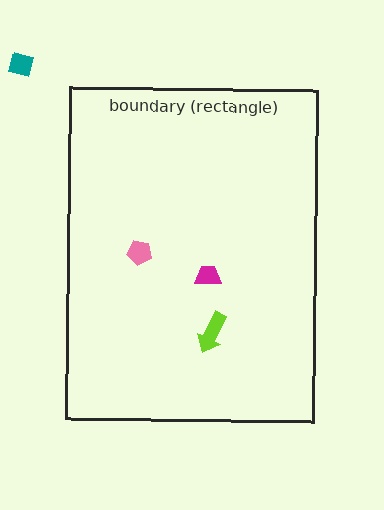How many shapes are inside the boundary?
3 inside, 1 outside.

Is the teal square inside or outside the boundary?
Outside.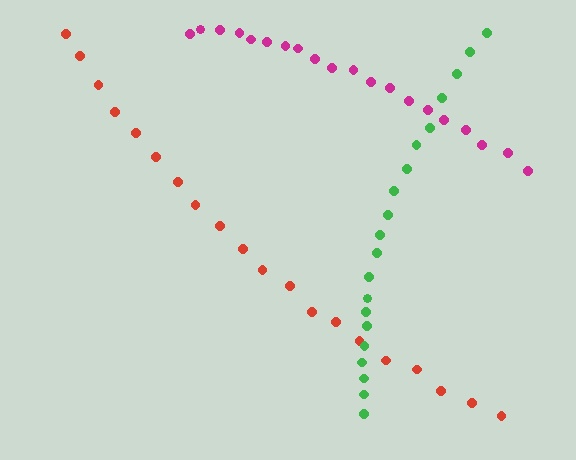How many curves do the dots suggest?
There are 3 distinct paths.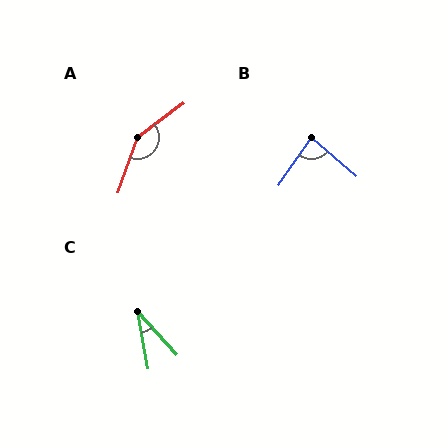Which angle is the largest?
A, at approximately 146 degrees.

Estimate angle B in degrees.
Approximately 84 degrees.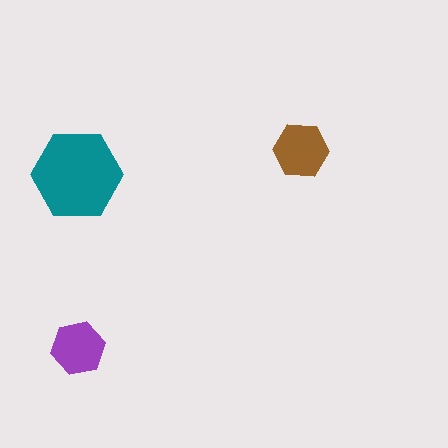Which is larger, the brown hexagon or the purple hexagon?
The brown one.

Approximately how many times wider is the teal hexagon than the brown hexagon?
About 1.5 times wider.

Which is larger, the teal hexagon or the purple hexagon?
The teal one.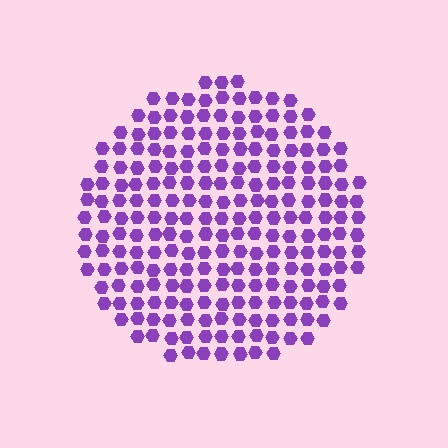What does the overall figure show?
The overall figure shows a circle.